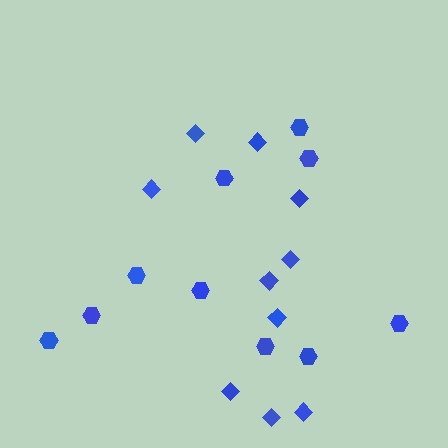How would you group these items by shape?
There are 2 groups: one group of hexagons (10) and one group of diamonds (10).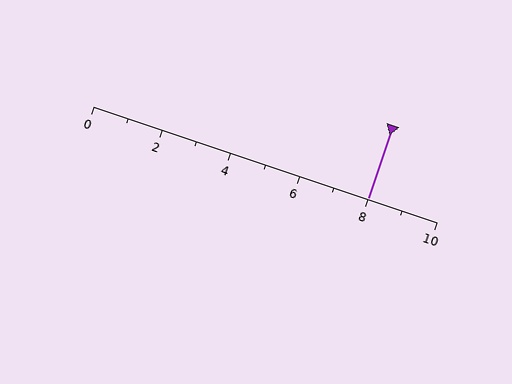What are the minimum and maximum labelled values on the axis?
The axis runs from 0 to 10.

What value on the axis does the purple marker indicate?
The marker indicates approximately 8.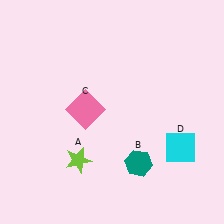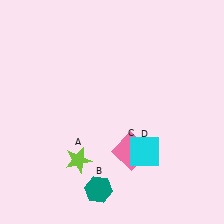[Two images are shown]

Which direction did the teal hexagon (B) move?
The teal hexagon (B) moved left.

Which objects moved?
The objects that moved are: the teal hexagon (B), the pink square (C), the cyan square (D).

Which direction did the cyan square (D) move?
The cyan square (D) moved left.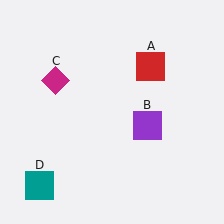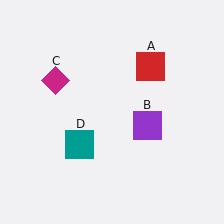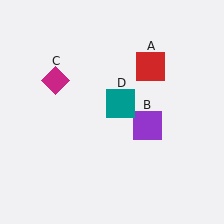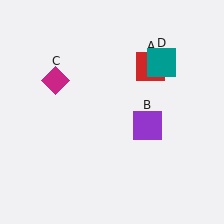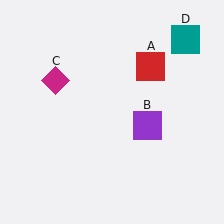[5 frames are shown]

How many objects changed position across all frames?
1 object changed position: teal square (object D).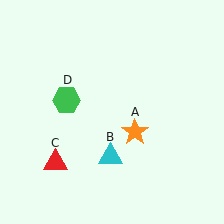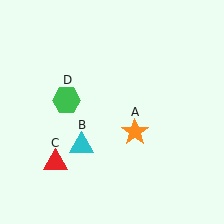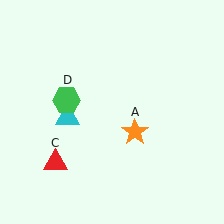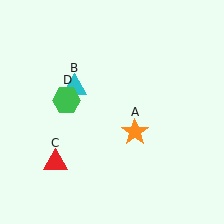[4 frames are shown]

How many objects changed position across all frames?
1 object changed position: cyan triangle (object B).